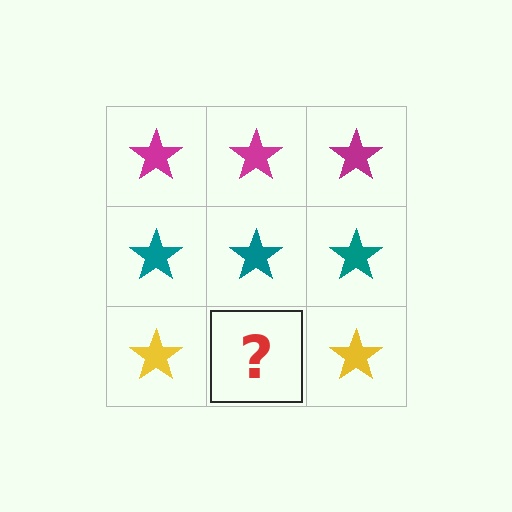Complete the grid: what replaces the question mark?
The question mark should be replaced with a yellow star.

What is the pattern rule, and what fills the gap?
The rule is that each row has a consistent color. The gap should be filled with a yellow star.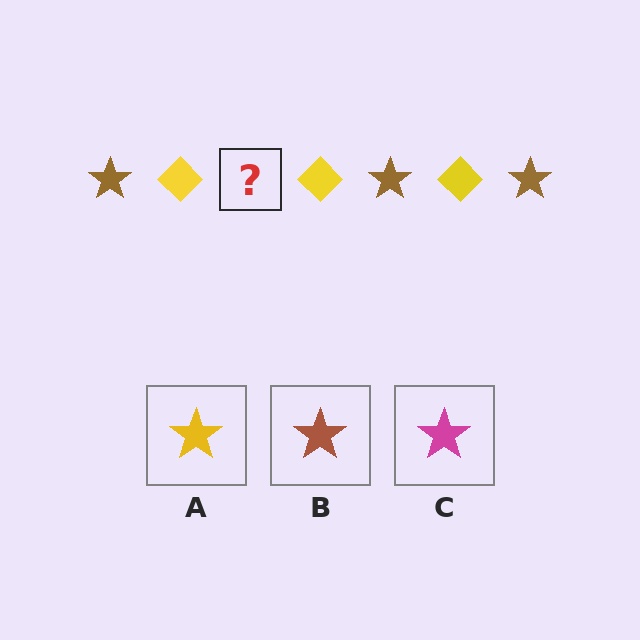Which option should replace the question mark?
Option B.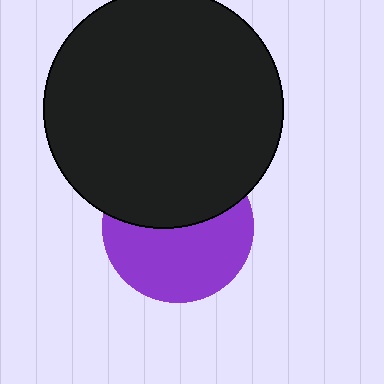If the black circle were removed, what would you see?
You would see the complete purple circle.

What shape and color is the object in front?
The object in front is a black circle.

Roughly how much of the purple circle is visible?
About half of it is visible (roughly 56%).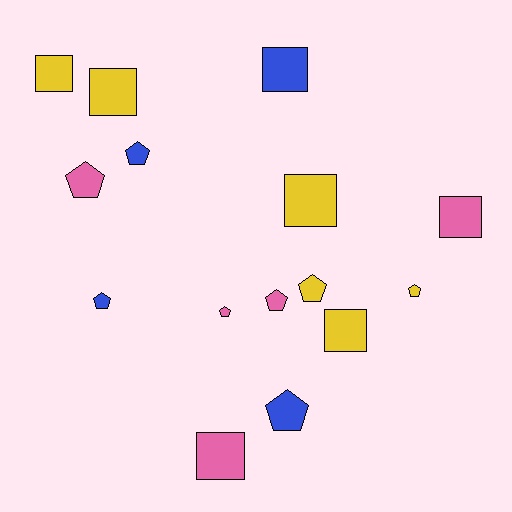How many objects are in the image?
There are 15 objects.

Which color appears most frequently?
Yellow, with 6 objects.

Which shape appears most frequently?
Pentagon, with 8 objects.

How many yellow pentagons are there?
There are 2 yellow pentagons.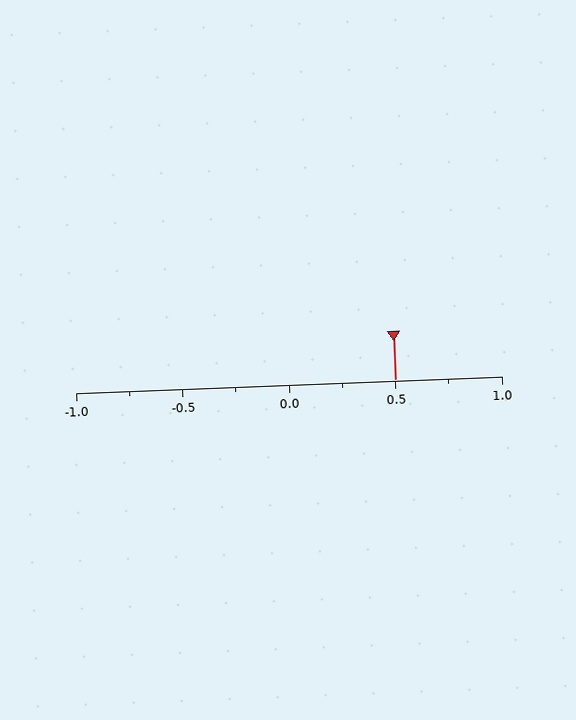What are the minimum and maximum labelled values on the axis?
The axis runs from -1.0 to 1.0.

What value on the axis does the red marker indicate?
The marker indicates approximately 0.5.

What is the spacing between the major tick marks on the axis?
The major ticks are spaced 0.5 apart.